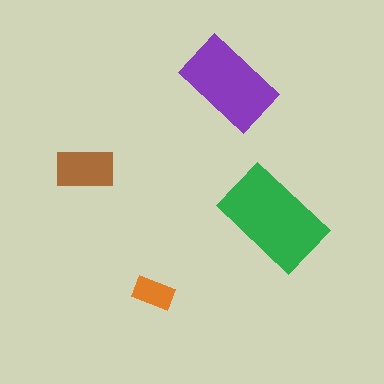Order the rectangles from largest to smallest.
the green one, the purple one, the brown one, the orange one.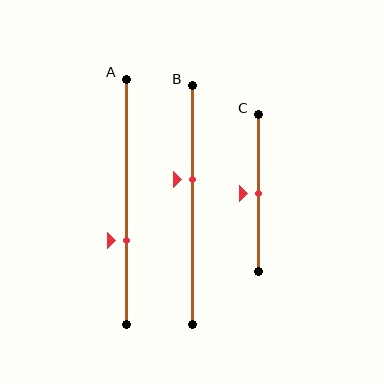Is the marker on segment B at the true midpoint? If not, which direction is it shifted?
No, the marker on segment B is shifted upward by about 11% of the segment length.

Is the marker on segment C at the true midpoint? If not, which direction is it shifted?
Yes, the marker on segment C is at the true midpoint.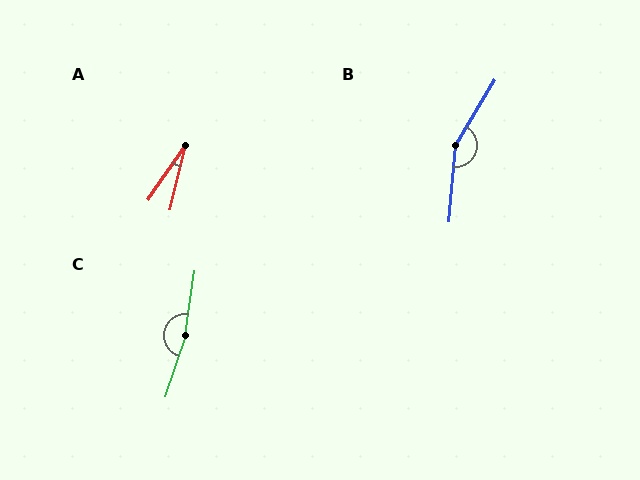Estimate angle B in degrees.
Approximately 154 degrees.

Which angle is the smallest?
A, at approximately 21 degrees.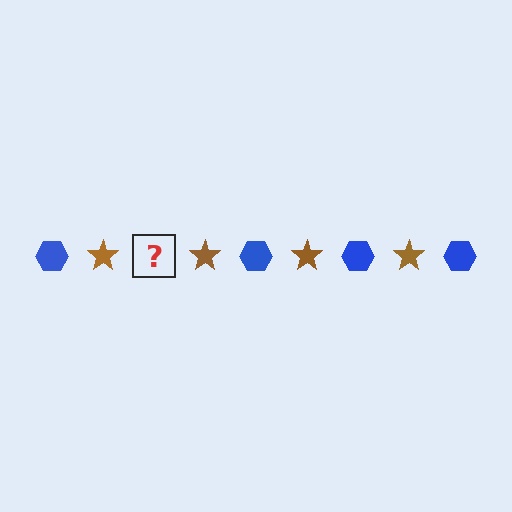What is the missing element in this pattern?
The missing element is a blue hexagon.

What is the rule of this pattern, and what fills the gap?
The rule is that the pattern alternates between blue hexagon and brown star. The gap should be filled with a blue hexagon.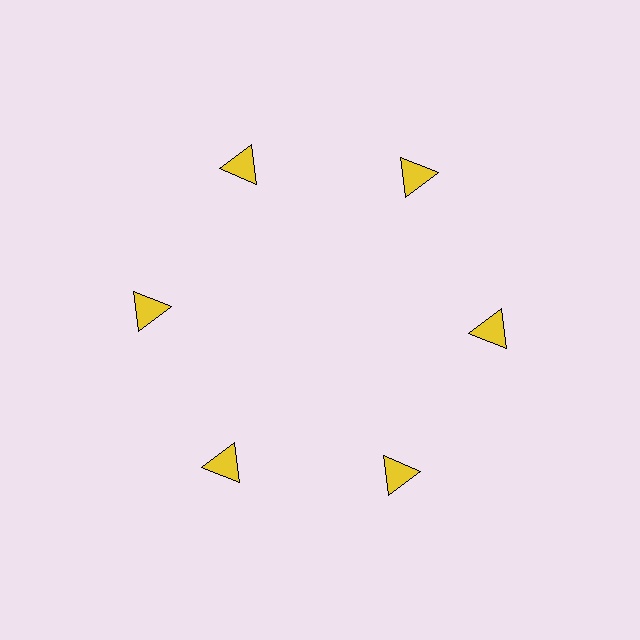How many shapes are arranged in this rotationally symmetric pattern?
There are 6 shapes, arranged in 6 groups of 1.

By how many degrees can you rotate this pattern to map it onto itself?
The pattern maps onto itself every 60 degrees of rotation.